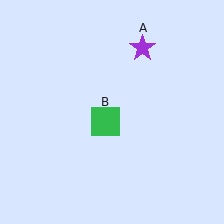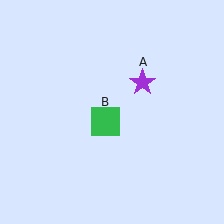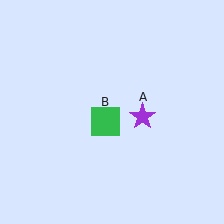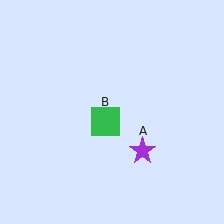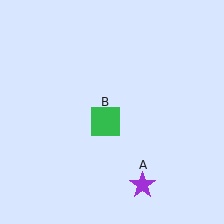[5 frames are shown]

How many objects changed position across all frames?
1 object changed position: purple star (object A).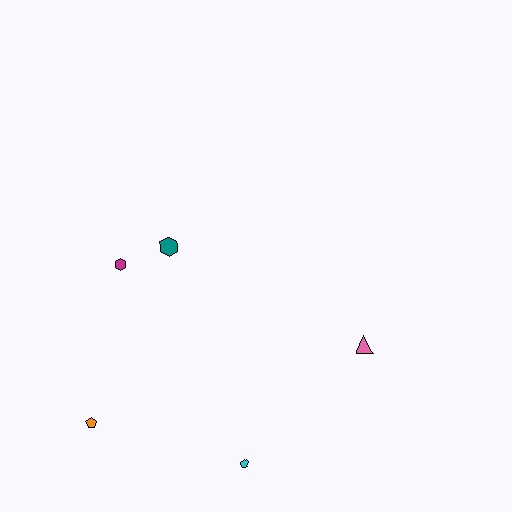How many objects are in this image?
There are 5 objects.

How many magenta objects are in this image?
There is 1 magenta object.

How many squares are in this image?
There are no squares.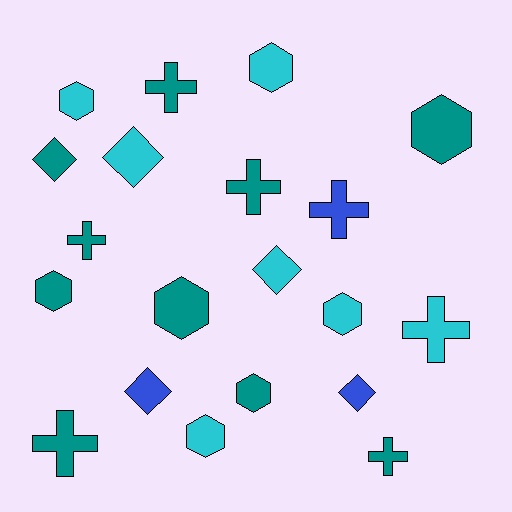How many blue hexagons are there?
There are no blue hexagons.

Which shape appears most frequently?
Hexagon, with 8 objects.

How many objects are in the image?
There are 20 objects.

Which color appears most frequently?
Teal, with 10 objects.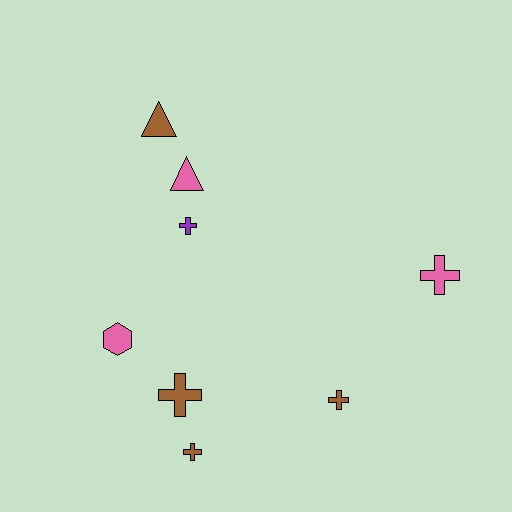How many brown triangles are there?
There is 1 brown triangle.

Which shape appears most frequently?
Cross, with 5 objects.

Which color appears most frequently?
Brown, with 4 objects.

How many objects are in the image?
There are 8 objects.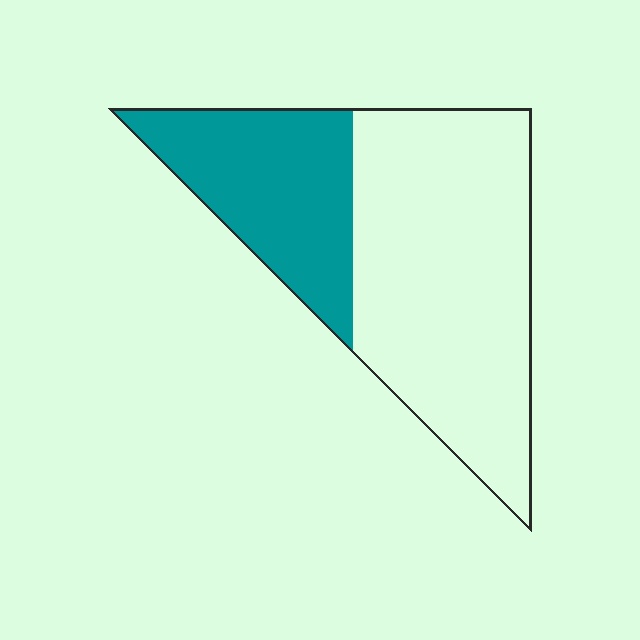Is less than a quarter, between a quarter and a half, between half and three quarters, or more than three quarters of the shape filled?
Between a quarter and a half.